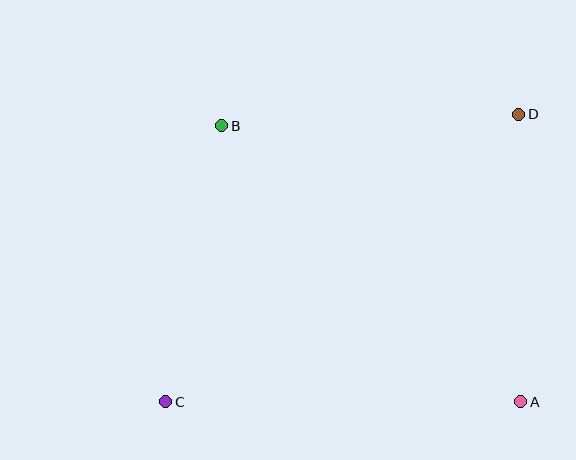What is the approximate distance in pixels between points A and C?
The distance between A and C is approximately 355 pixels.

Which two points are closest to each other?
Points B and C are closest to each other.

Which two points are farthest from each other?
Points C and D are farthest from each other.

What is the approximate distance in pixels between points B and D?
The distance between B and D is approximately 297 pixels.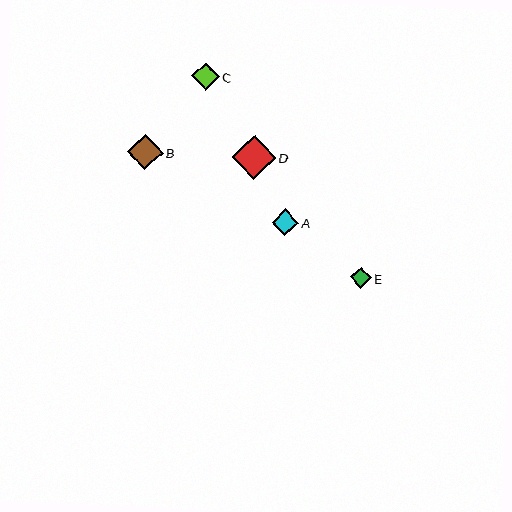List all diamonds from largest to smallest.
From largest to smallest: D, B, C, A, E.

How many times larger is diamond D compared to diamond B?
Diamond D is approximately 1.2 times the size of diamond B.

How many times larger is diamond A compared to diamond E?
Diamond A is approximately 1.3 times the size of diamond E.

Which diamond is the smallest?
Diamond E is the smallest with a size of approximately 21 pixels.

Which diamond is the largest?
Diamond D is the largest with a size of approximately 44 pixels.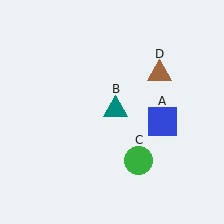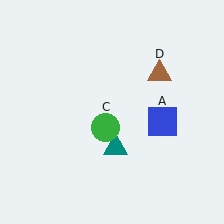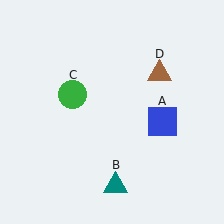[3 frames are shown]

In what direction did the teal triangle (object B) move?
The teal triangle (object B) moved down.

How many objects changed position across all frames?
2 objects changed position: teal triangle (object B), green circle (object C).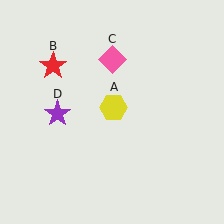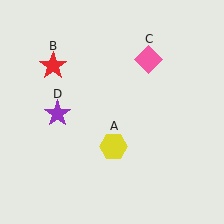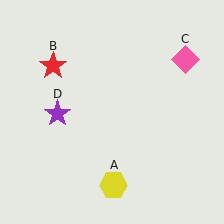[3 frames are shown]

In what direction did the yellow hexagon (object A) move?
The yellow hexagon (object A) moved down.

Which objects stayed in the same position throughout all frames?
Red star (object B) and purple star (object D) remained stationary.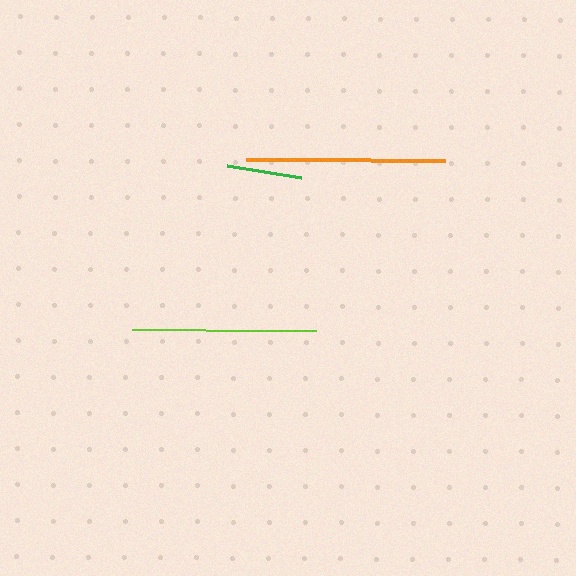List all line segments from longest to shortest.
From longest to shortest: orange, lime, green.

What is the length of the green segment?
The green segment is approximately 75 pixels long.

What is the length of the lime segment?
The lime segment is approximately 184 pixels long.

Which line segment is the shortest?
The green line is the shortest at approximately 75 pixels.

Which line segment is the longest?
The orange line is the longest at approximately 199 pixels.